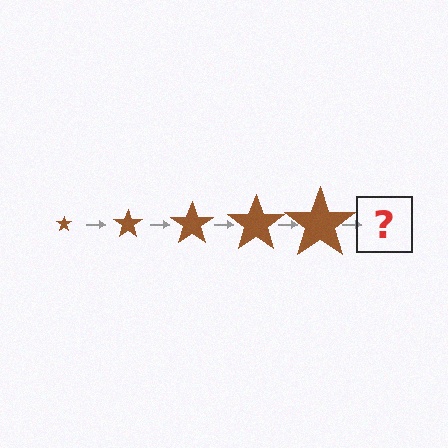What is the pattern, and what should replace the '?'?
The pattern is that the star gets progressively larger each step. The '?' should be a brown star, larger than the previous one.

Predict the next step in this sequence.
The next step is a brown star, larger than the previous one.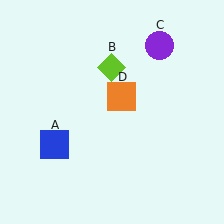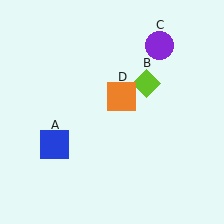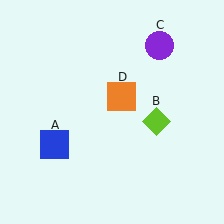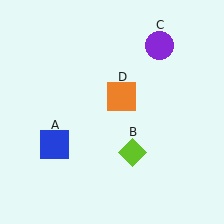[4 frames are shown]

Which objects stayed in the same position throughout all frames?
Blue square (object A) and purple circle (object C) and orange square (object D) remained stationary.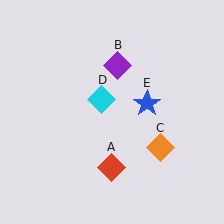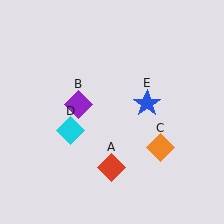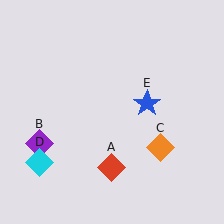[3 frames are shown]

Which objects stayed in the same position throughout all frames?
Red diamond (object A) and orange diamond (object C) and blue star (object E) remained stationary.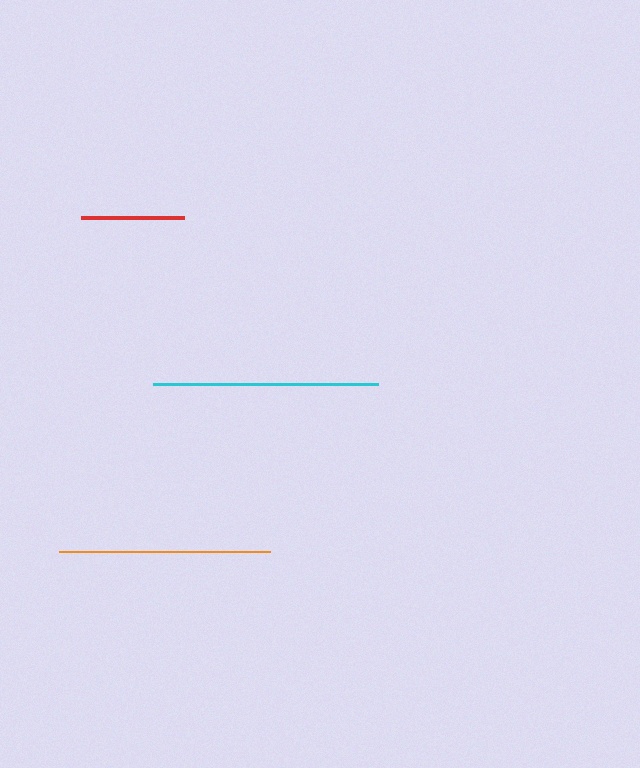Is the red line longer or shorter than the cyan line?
The cyan line is longer than the red line.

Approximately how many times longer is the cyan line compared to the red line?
The cyan line is approximately 2.2 times the length of the red line.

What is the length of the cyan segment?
The cyan segment is approximately 225 pixels long.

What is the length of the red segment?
The red segment is approximately 103 pixels long.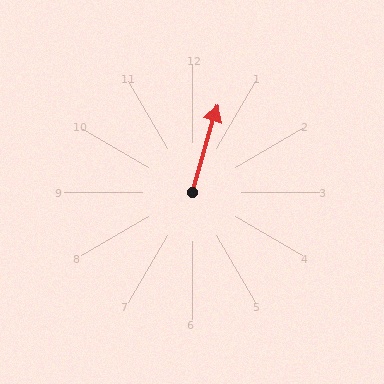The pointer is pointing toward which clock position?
Roughly 1 o'clock.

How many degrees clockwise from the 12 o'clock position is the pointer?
Approximately 16 degrees.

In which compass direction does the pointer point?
North.